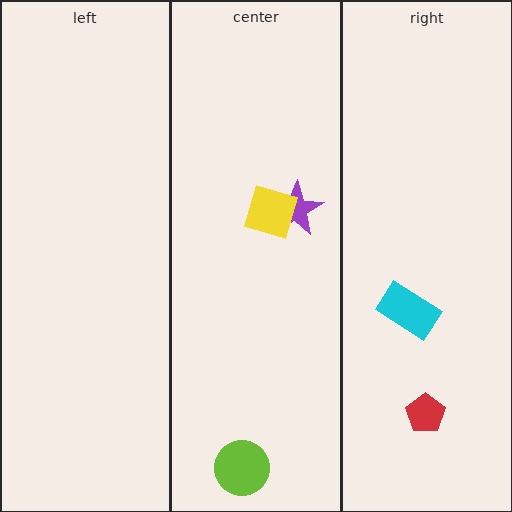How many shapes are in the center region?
3.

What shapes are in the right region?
The red pentagon, the cyan rectangle.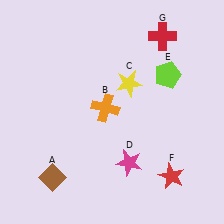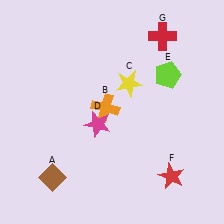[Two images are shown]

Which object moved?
The magenta star (D) moved up.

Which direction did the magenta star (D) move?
The magenta star (D) moved up.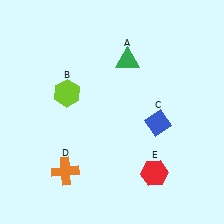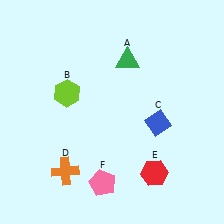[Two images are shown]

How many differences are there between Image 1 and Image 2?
There is 1 difference between the two images.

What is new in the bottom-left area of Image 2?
A pink pentagon (F) was added in the bottom-left area of Image 2.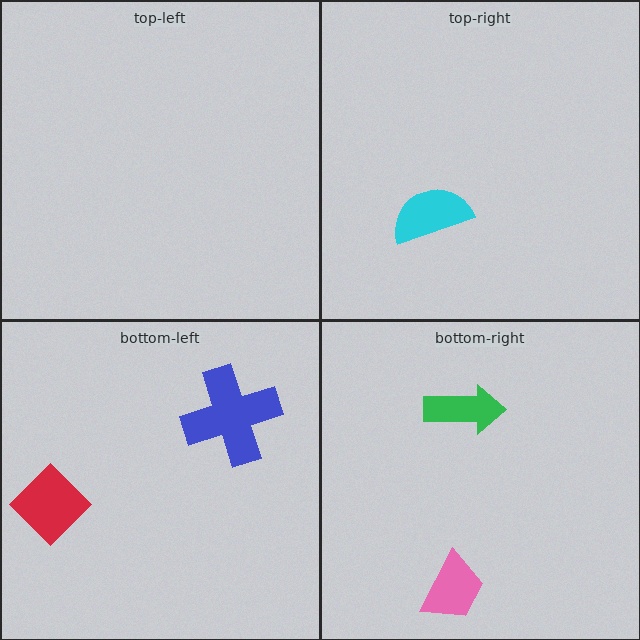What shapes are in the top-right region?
The cyan semicircle.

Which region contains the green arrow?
The bottom-right region.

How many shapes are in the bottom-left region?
2.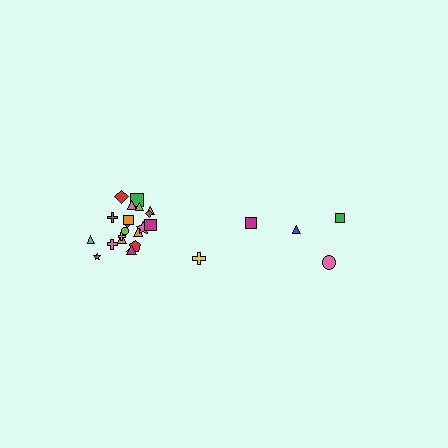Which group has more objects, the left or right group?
The left group.